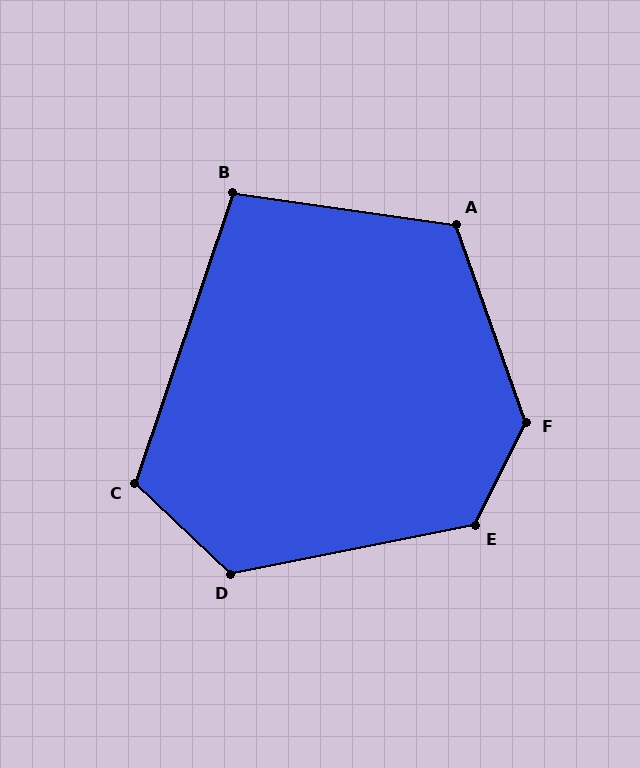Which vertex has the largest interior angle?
F, at approximately 134 degrees.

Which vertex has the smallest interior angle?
B, at approximately 101 degrees.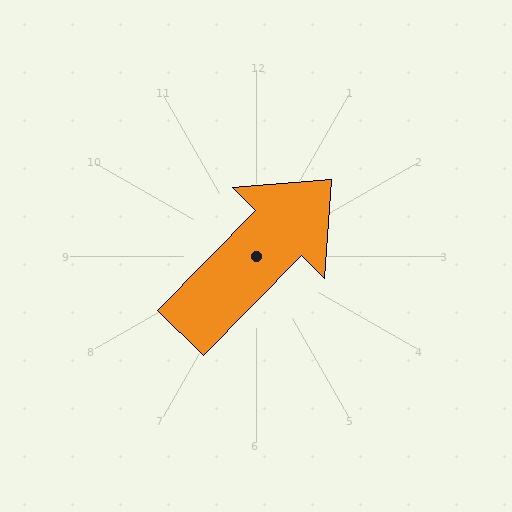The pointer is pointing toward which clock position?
Roughly 1 o'clock.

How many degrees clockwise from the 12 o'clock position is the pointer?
Approximately 45 degrees.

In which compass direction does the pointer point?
Northeast.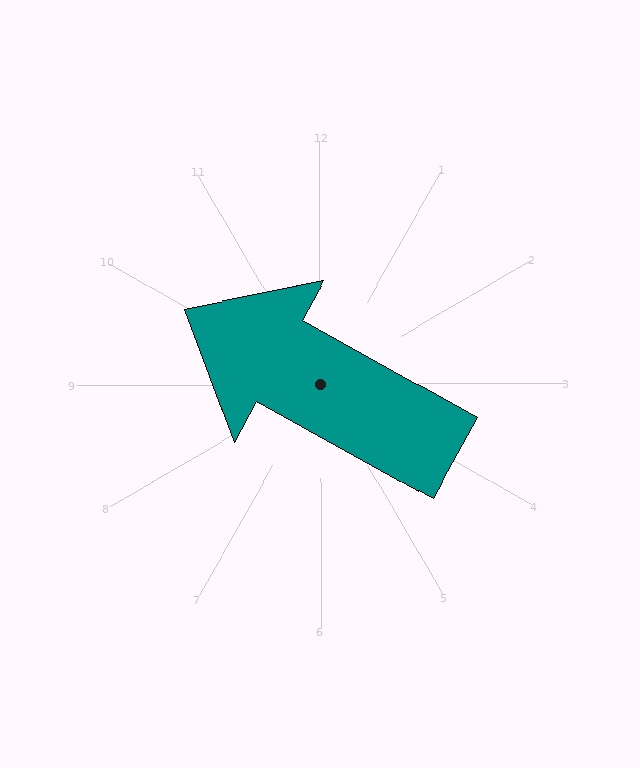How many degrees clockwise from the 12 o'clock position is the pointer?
Approximately 299 degrees.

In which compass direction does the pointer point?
Northwest.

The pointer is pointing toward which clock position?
Roughly 10 o'clock.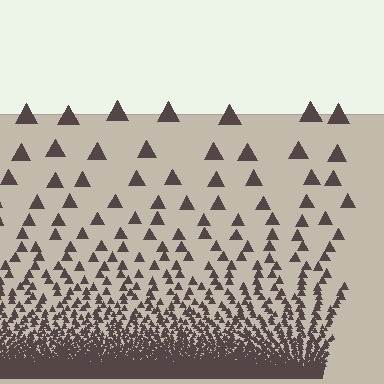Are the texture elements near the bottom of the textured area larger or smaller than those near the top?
Smaller. The gradient is inverted — elements near the bottom are smaller and denser.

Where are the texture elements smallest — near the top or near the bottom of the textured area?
Near the bottom.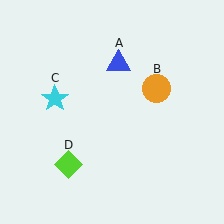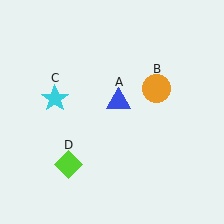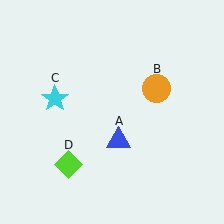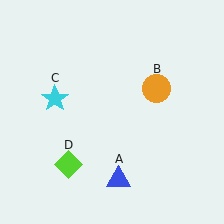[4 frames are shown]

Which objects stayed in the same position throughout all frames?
Orange circle (object B) and cyan star (object C) and lime diamond (object D) remained stationary.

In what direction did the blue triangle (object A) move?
The blue triangle (object A) moved down.